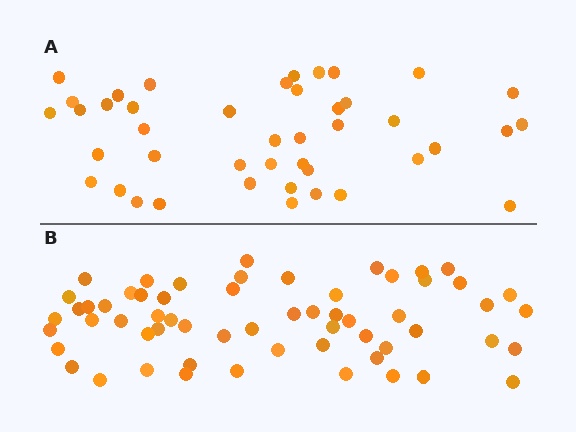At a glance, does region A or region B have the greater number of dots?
Region B (the bottom region) has more dots.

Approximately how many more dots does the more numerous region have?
Region B has approximately 15 more dots than region A.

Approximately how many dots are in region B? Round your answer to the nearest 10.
About 60 dots.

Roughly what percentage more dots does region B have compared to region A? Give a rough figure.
About 40% more.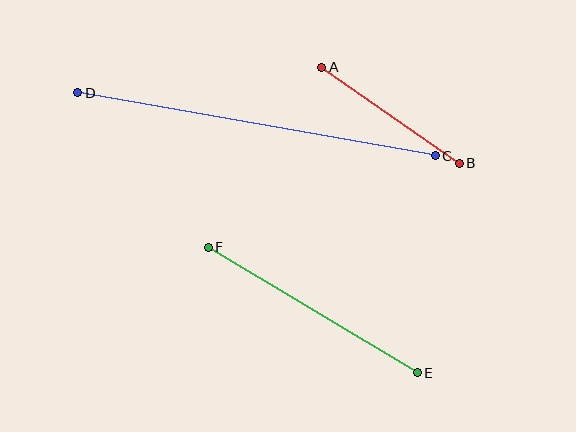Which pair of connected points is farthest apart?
Points C and D are farthest apart.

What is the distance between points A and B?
The distance is approximately 167 pixels.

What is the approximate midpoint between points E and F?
The midpoint is at approximately (313, 310) pixels.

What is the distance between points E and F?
The distance is approximately 244 pixels.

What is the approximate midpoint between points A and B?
The midpoint is at approximately (390, 115) pixels.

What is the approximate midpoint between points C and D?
The midpoint is at approximately (256, 124) pixels.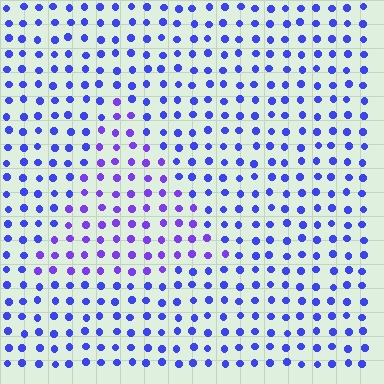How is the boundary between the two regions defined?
The boundary is defined purely by a slight shift in hue (about 26 degrees). Spacing, size, and orientation are identical on both sides.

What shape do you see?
I see a triangle.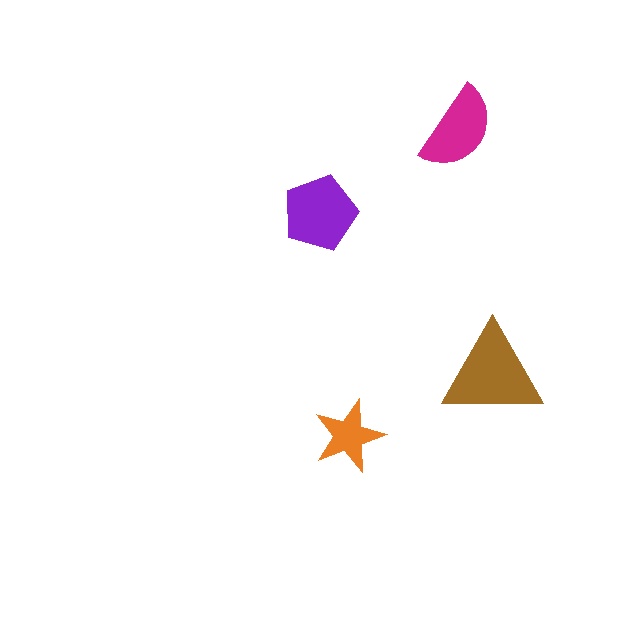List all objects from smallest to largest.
The orange star, the magenta semicircle, the purple pentagon, the brown triangle.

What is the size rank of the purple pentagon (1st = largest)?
2nd.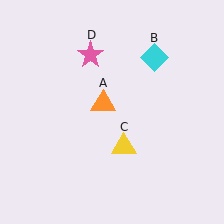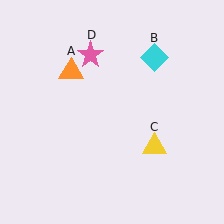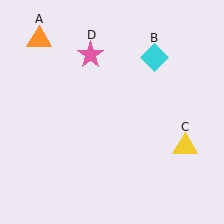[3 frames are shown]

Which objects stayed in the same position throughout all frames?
Cyan diamond (object B) and pink star (object D) remained stationary.